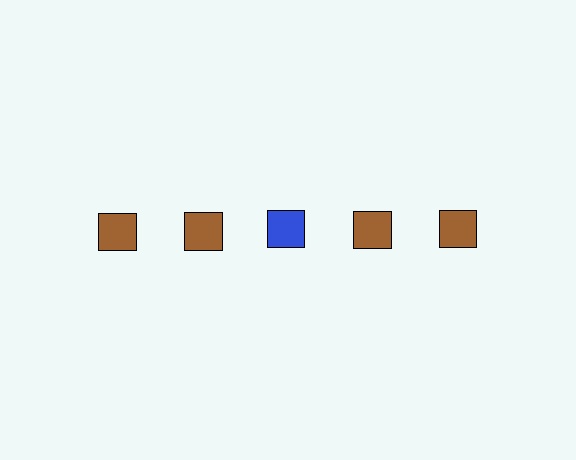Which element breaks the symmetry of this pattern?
The blue square in the top row, center column breaks the symmetry. All other shapes are brown squares.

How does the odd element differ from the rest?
It has a different color: blue instead of brown.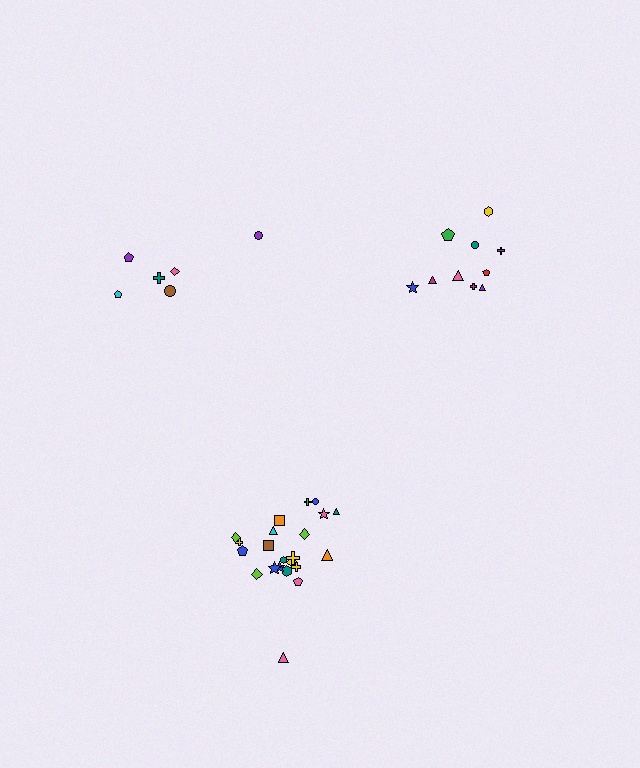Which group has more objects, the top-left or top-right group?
The top-right group.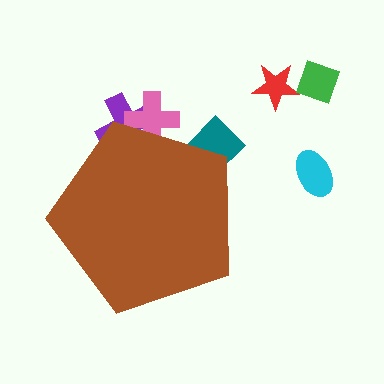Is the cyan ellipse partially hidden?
No, the cyan ellipse is fully visible.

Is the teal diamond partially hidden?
Yes, the teal diamond is partially hidden behind the brown pentagon.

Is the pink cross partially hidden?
Yes, the pink cross is partially hidden behind the brown pentagon.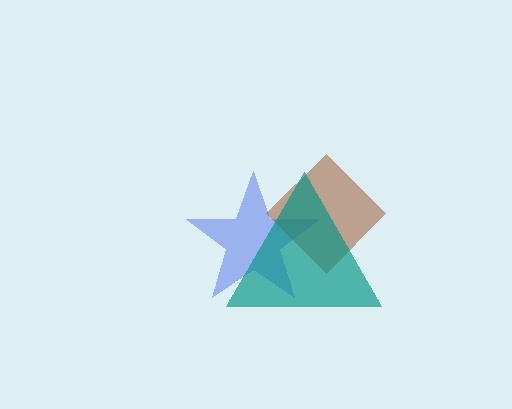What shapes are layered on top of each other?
The layered shapes are: a blue star, a brown diamond, a teal triangle.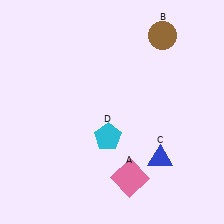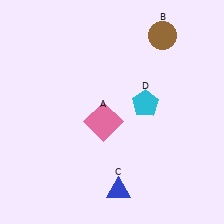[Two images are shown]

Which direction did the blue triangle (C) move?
The blue triangle (C) moved left.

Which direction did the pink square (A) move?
The pink square (A) moved up.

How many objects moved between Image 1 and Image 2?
3 objects moved between the two images.